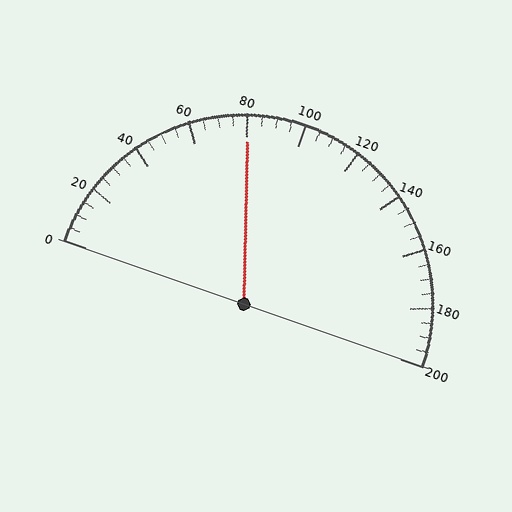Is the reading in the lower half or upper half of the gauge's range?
The reading is in the lower half of the range (0 to 200).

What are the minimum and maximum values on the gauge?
The gauge ranges from 0 to 200.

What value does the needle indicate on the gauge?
The needle indicates approximately 80.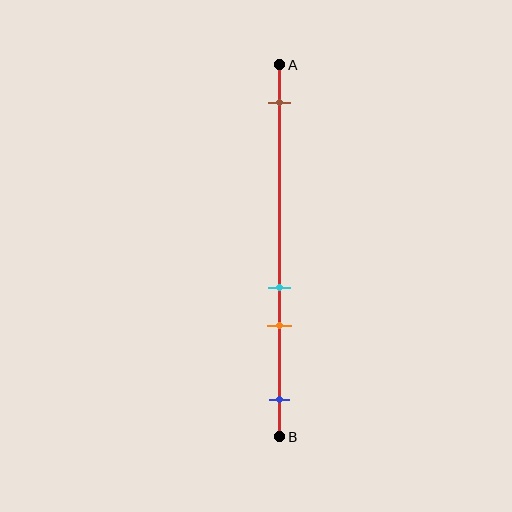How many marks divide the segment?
There are 4 marks dividing the segment.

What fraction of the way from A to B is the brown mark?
The brown mark is approximately 10% (0.1) of the way from A to B.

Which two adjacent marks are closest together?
The cyan and orange marks are the closest adjacent pair.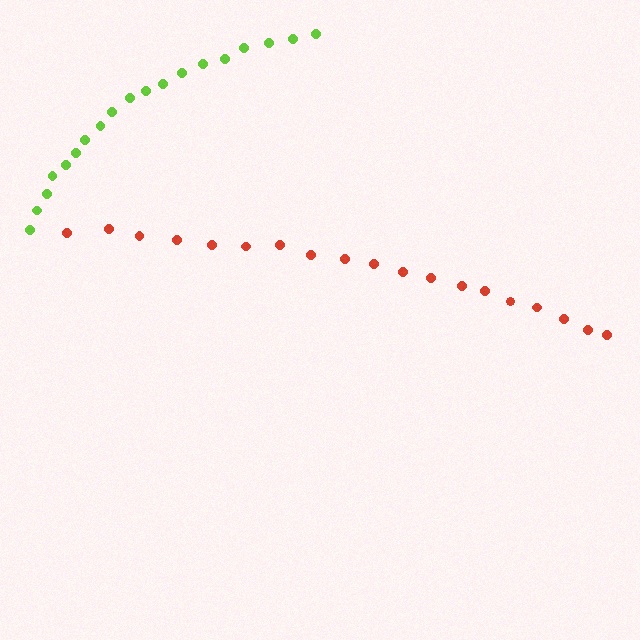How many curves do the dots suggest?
There are 2 distinct paths.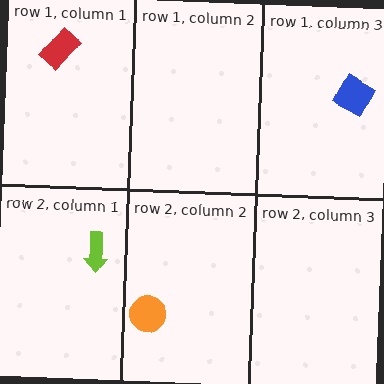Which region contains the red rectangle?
The row 1, column 1 region.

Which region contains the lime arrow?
The row 2, column 1 region.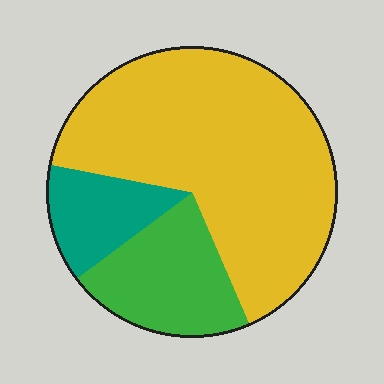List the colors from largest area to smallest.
From largest to smallest: yellow, green, teal.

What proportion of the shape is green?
Green covers 21% of the shape.